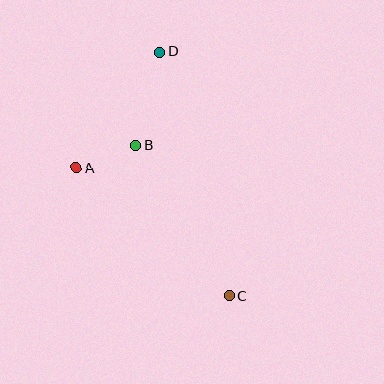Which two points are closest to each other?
Points A and B are closest to each other.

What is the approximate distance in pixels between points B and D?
The distance between B and D is approximately 96 pixels.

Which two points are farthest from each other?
Points C and D are farthest from each other.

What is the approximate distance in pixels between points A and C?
The distance between A and C is approximately 200 pixels.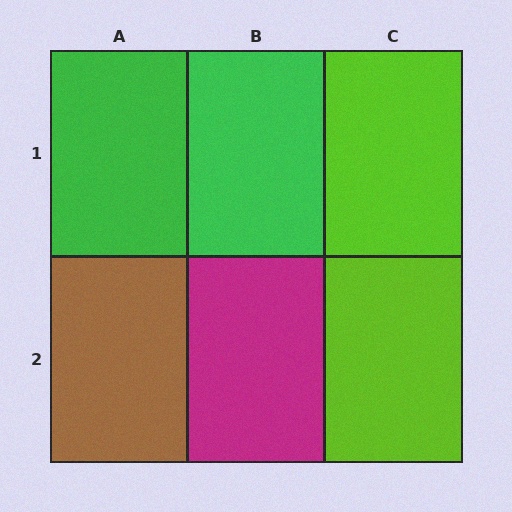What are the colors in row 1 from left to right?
Green, green, lime.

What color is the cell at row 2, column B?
Magenta.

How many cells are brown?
1 cell is brown.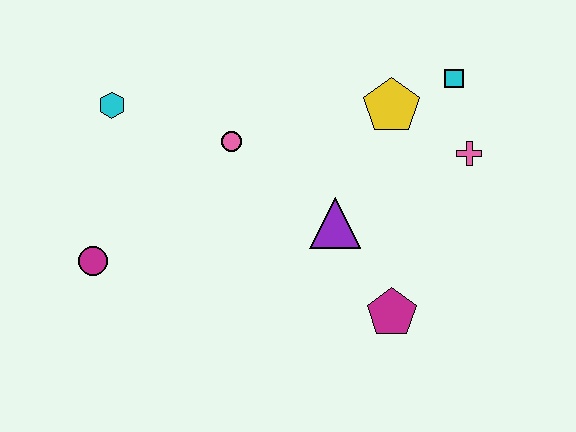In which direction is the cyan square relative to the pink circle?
The cyan square is to the right of the pink circle.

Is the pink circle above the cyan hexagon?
No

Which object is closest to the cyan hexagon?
The pink circle is closest to the cyan hexagon.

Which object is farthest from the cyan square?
The magenta circle is farthest from the cyan square.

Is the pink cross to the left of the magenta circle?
No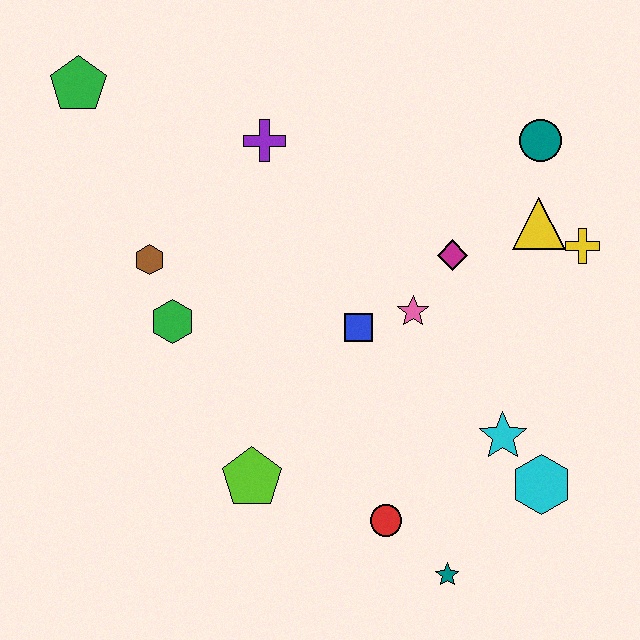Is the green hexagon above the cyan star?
Yes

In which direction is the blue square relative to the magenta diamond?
The blue square is to the left of the magenta diamond.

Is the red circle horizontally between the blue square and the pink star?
Yes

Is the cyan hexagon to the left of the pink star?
No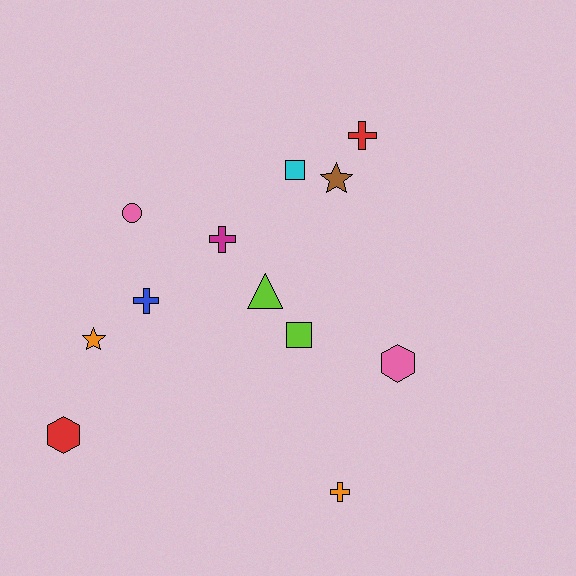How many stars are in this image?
There are 2 stars.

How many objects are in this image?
There are 12 objects.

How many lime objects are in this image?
There are 2 lime objects.